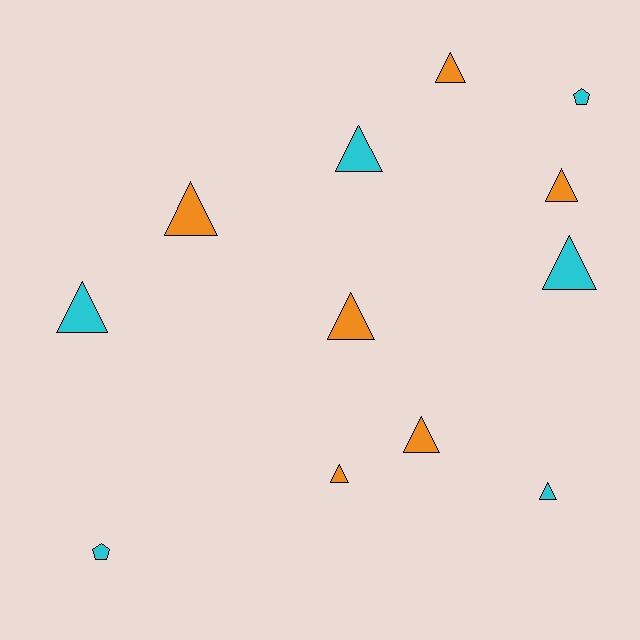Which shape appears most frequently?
Triangle, with 10 objects.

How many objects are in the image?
There are 12 objects.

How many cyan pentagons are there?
There are 2 cyan pentagons.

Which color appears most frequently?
Orange, with 6 objects.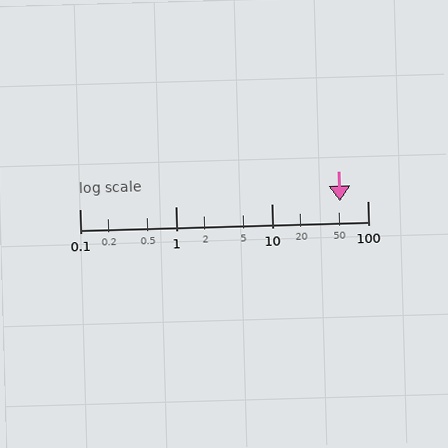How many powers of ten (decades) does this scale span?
The scale spans 3 decades, from 0.1 to 100.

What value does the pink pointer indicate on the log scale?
The pointer indicates approximately 52.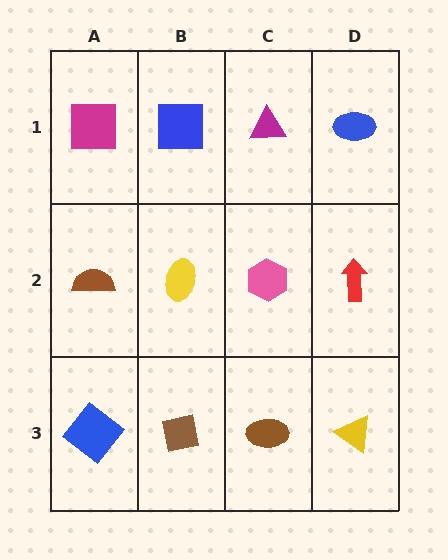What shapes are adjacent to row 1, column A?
A brown semicircle (row 2, column A), a blue square (row 1, column B).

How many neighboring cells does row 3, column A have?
2.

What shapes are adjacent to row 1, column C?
A pink hexagon (row 2, column C), a blue square (row 1, column B), a blue ellipse (row 1, column D).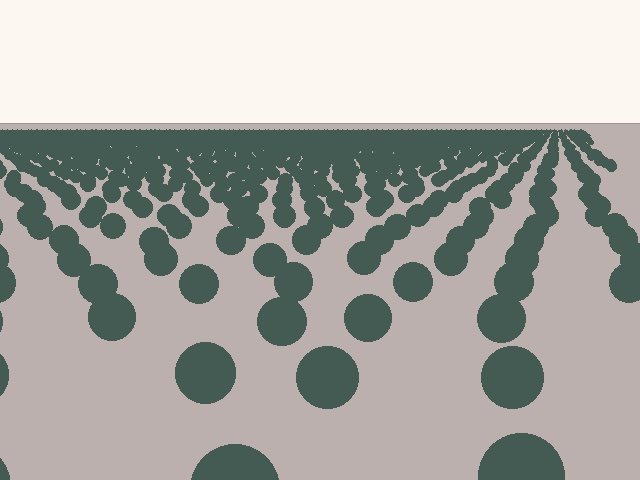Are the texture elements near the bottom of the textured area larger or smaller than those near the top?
Larger. Near the bottom, elements are closer to the viewer and appear at a bigger on-screen size.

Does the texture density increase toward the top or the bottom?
Density increases toward the top.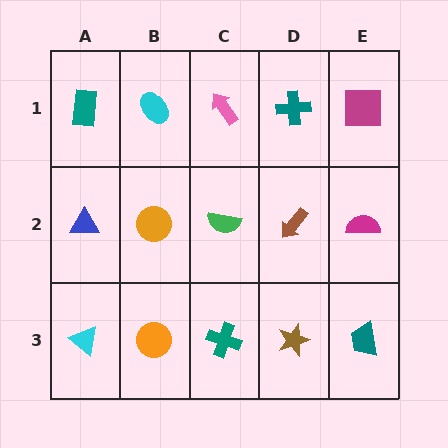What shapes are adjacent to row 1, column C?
A green semicircle (row 2, column C), a cyan ellipse (row 1, column B), a teal cross (row 1, column D).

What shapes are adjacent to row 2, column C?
A pink arrow (row 1, column C), a teal cross (row 3, column C), an orange circle (row 2, column B), a brown arrow (row 2, column D).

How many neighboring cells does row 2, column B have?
4.